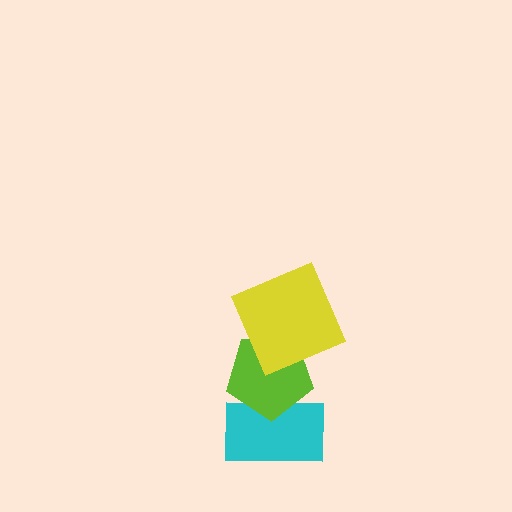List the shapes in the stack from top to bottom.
From top to bottom: the yellow square, the lime pentagon, the cyan rectangle.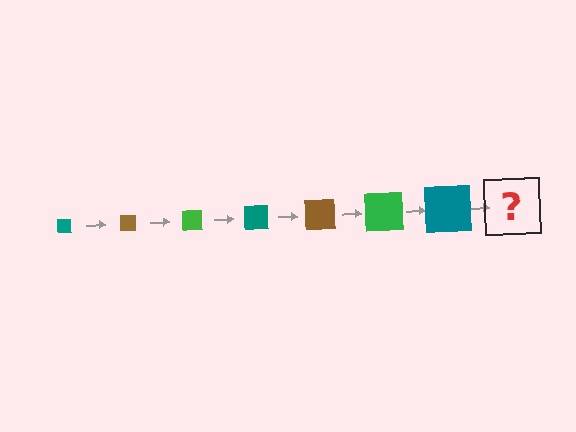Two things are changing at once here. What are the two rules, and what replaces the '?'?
The two rules are that the square grows larger each step and the color cycles through teal, brown, and green. The '?' should be a brown square, larger than the previous one.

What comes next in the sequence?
The next element should be a brown square, larger than the previous one.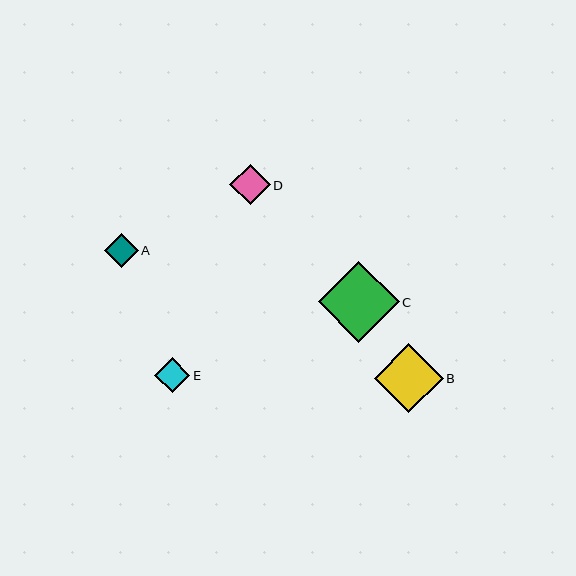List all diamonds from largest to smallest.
From largest to smallest: C, B, D, E, A.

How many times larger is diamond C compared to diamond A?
Diamond C is approximately 2.4 times the size of diamond A.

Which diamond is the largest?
Diamond C is the largest with a size of approximately 81 pixels.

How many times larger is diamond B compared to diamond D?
Diamond B is approximately 1.7 times the size of diamond D.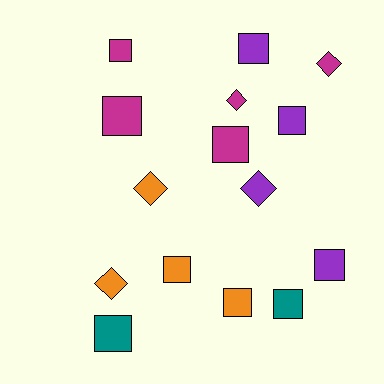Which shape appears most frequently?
Square, with 10 objects.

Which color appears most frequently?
Magenta, with 5 objects.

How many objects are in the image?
There are 15 objects.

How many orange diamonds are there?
There are 2 orange diamonds.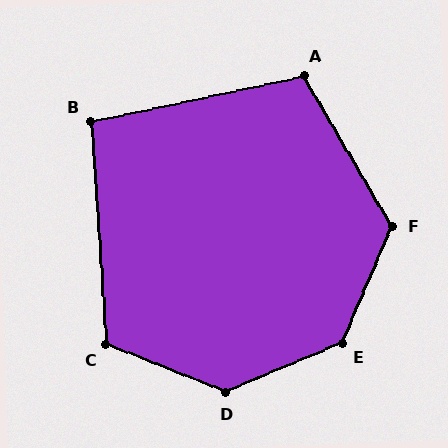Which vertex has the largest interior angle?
E, at approximately 136 degrees.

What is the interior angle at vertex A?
Approximately 108 degrees (obtuse).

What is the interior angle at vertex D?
Approximately 135 degrees (obtuse).